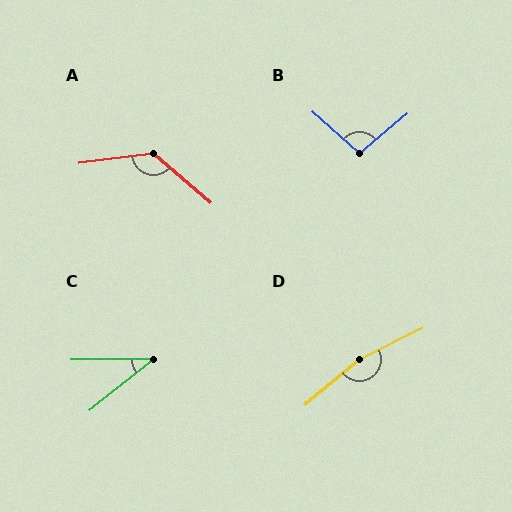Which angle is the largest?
D, at approximately 167 degrees.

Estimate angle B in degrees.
Approximately 98 degrees.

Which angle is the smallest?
C, at approximately 38 degrees.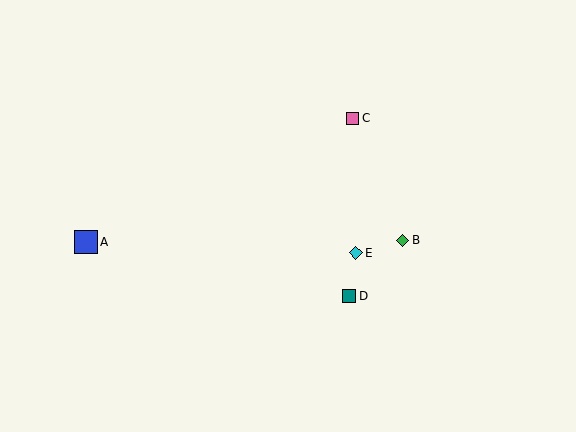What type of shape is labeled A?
Shape A is a blue square.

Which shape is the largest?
The blue square (labeled A) is the largest.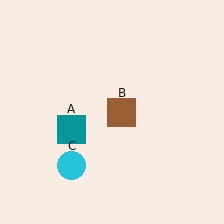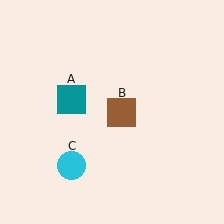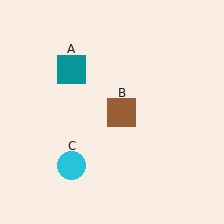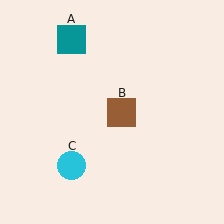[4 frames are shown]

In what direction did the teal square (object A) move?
The teal square (object A) moved up.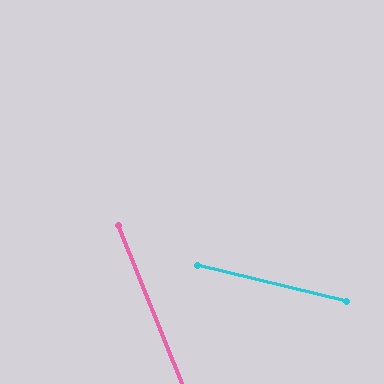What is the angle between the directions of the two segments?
Approximately 54 degrees.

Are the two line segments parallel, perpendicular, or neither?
Neither parallel nor perpendicular — they differ by about 54°.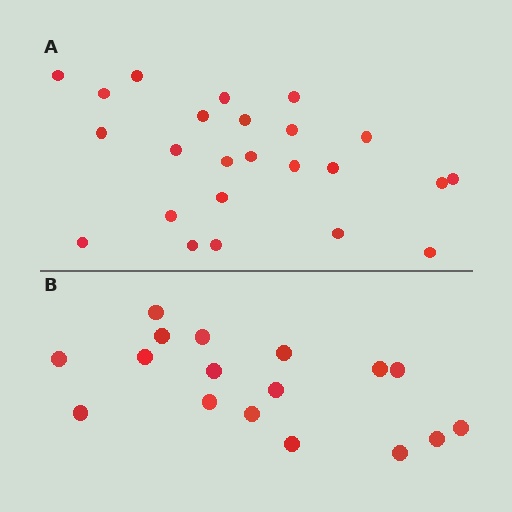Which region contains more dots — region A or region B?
Region A (the top region) has more dots.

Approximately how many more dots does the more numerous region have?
Region A has roughly 8 or so more dots than region B.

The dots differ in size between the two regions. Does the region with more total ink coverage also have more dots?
No. Region B has more total ink coverage because its dots are larger, but region A actually contains more individual dots. Total area can be misleading — the number of items is what matters here.